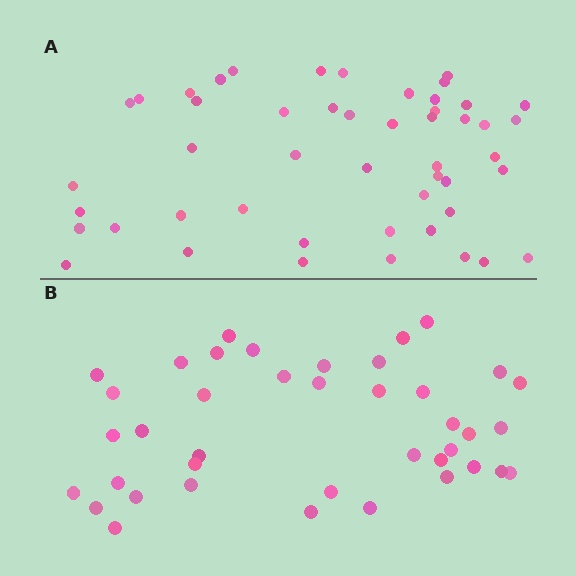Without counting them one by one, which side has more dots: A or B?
Region A (the top region) has more dots.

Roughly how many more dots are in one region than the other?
Region A has roughly 8 or so more dots than region B.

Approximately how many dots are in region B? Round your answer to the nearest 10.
About 40 dots.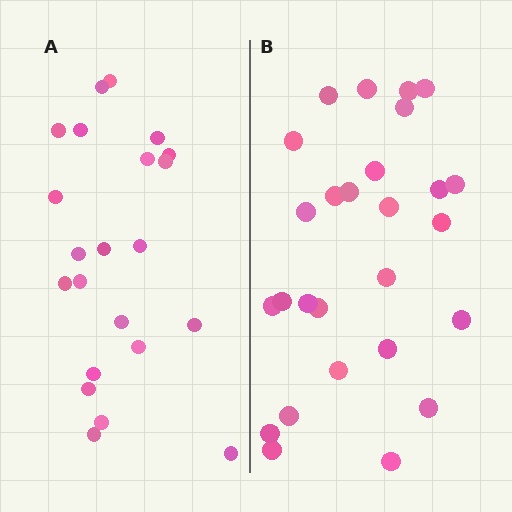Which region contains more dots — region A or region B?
Region B (the right region) has more dots.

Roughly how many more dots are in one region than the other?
Region B has about 5 more dots than region A.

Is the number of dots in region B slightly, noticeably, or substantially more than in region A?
Region B has only slightly more — the two regions are fairly close. The ratio is roughly 1.2 to 1.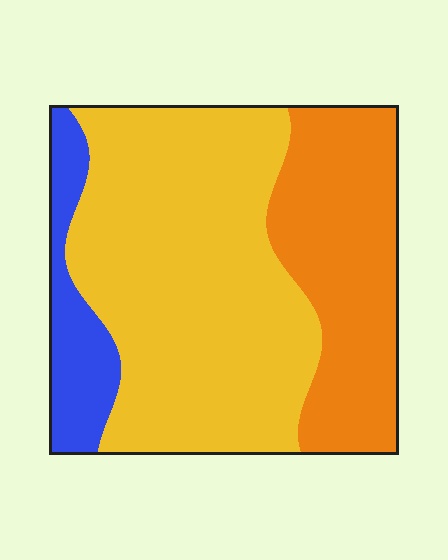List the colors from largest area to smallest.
From largest to smallest: yellow, orange, blue.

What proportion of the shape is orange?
Orange takes up between a sixth and a third of the shape.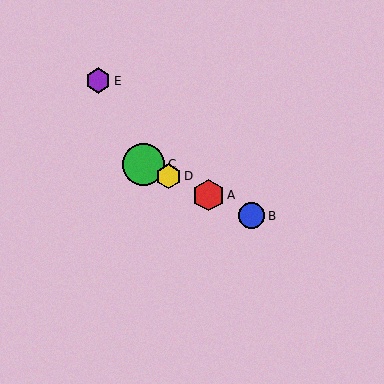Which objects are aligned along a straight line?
Objects A, B, C, D are aligned along a straight line.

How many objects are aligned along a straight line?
4 objects (A, B, C, D) are aligned along a straight line.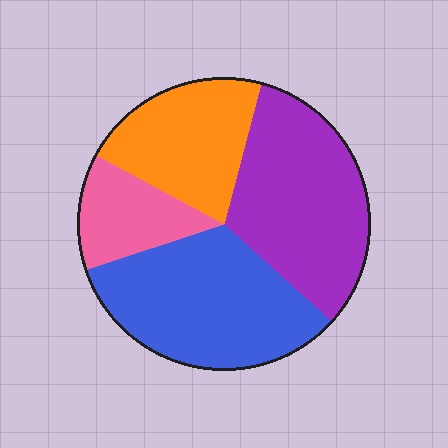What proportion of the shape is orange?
Orange takes up about one fifth (1/5) of the shape.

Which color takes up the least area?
Pink, at roughly 15%.